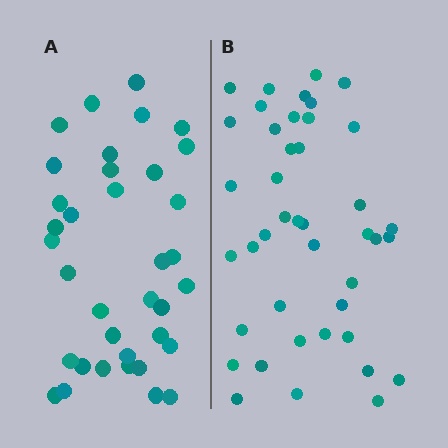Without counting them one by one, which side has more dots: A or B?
Region B (the right region) has more dots.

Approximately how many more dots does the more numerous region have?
Region B has about 6 more dots than region A.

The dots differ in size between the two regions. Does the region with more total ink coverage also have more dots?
No. Region A has more total ink coverage because its dots are larger, but region B actually contains more individual dots. Total area can be misleading — the number of items is what matters here.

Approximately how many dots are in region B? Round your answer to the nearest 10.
About 40 dots. (The exact count is 42, which rounds to 40.)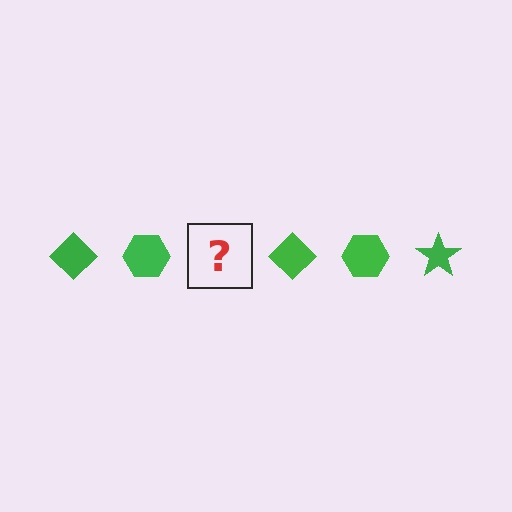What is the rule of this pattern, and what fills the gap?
The rule is that the pattern cycles through diamond, hexagon, star shapes in green. The gap should be filled with a green star.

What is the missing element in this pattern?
The missing element is a green star.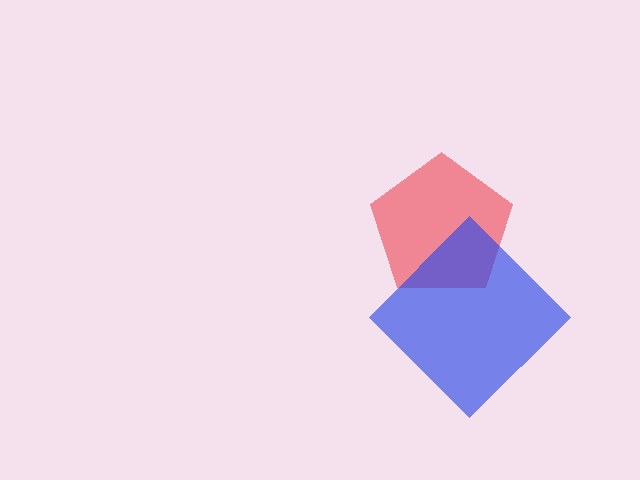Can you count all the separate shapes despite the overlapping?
Yes, there are 2 separate shapes.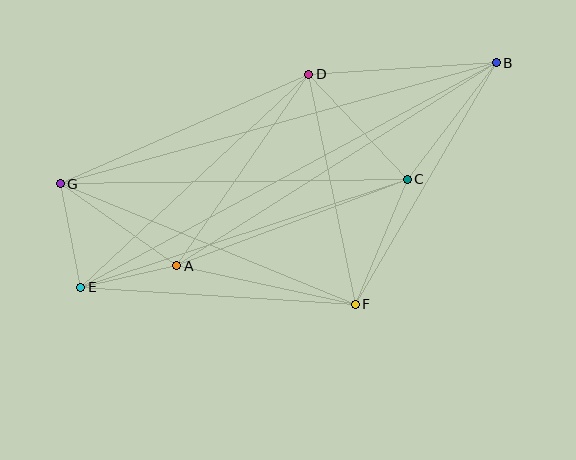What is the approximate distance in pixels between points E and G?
The distance between E and G is approximately 106 pixels.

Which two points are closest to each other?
Points A and E are closest to each other.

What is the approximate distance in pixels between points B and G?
The distance between B and G is approximately 452 pixels.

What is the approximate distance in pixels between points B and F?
The distance between B and F is approximately 279 pixels.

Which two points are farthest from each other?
Points B and E are farthest from each other.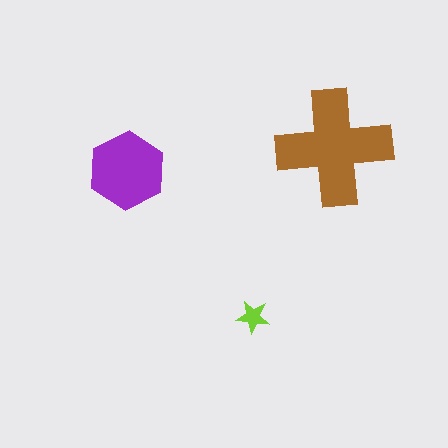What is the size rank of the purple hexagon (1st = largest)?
2nd.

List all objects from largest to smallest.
The brown cross, the purple hexagon, the lime star.